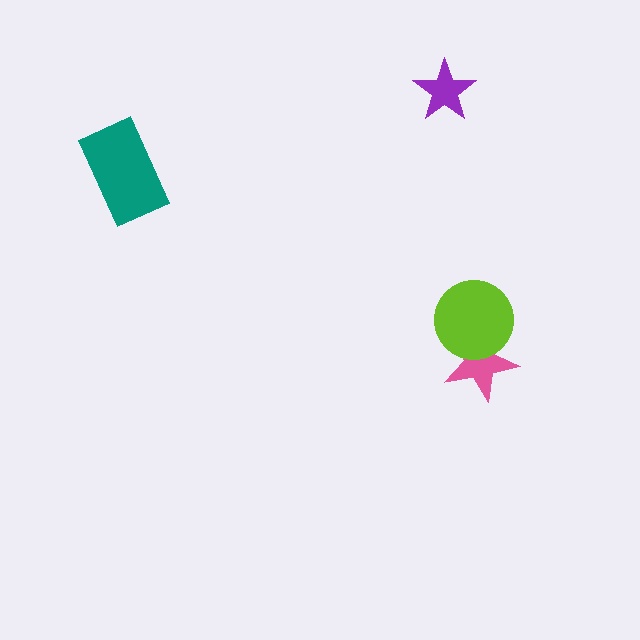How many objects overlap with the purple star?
0 objects overlap with the purple star.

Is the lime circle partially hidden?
No, no other shape covers it.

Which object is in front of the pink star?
The lime circle is in front of the pink star.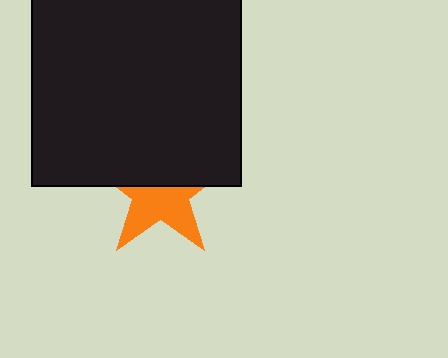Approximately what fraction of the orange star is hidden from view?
Roughly 52% of the orange star is hidden behind the black square.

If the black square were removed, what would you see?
You would see the complete orange star.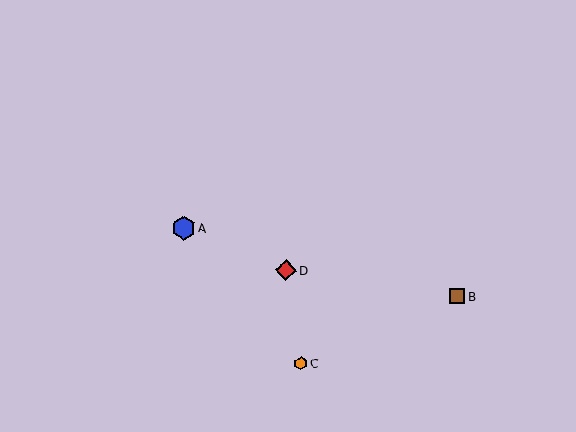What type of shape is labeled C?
Shape C is an orange hexagon.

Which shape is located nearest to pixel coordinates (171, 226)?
The blue hexagon (labeled A) at (184, 228) is nearest to that location.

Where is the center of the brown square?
The center of the brown square is at (457, 296).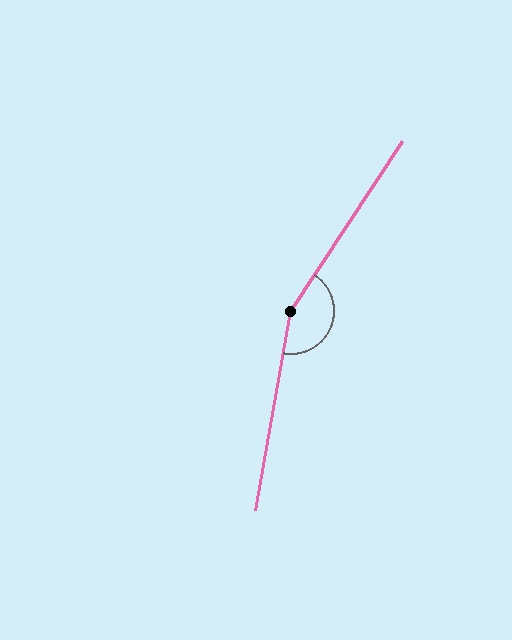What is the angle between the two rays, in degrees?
Approximately 157 degrees.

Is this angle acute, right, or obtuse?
It is obtuse.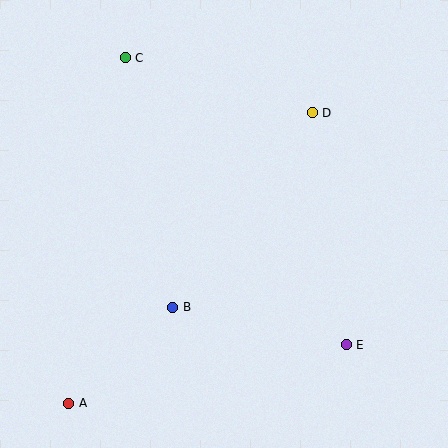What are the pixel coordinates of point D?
Point D is at (312, 113).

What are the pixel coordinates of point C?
Point C is at (125, 58).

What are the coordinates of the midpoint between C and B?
The midpoint between C and B is at (149, 183).